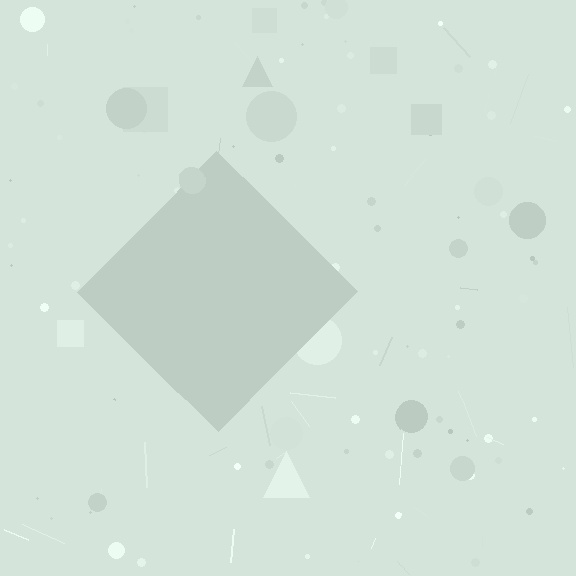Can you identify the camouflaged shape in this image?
The camouflaged shape is a diamond.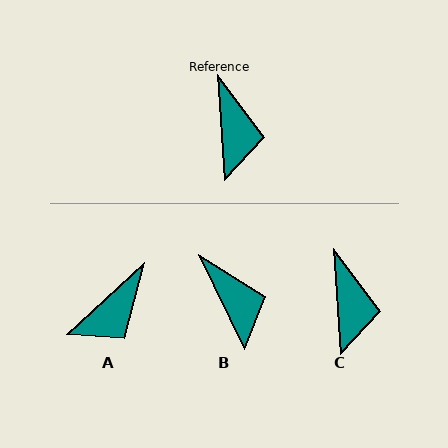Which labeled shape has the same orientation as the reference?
C.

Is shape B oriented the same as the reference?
No, it is off by about 22 degrees.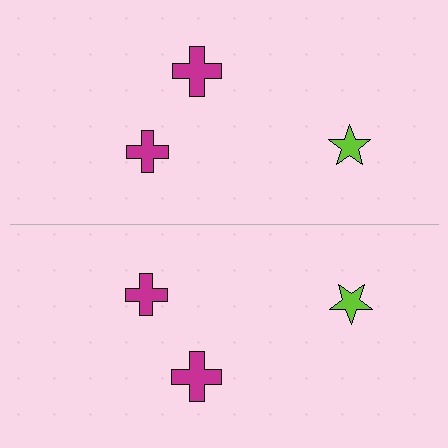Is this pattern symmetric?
Yes, this pattern has bilateral (reflection) symmetry.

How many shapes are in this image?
There are 6 shapes in this image.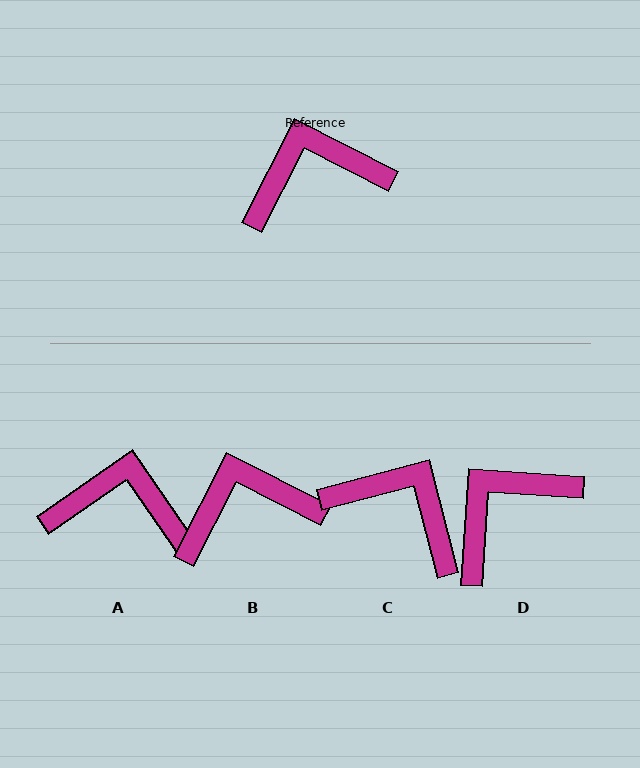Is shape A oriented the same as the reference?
No, it is off by about 28 degrees.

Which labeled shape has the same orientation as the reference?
B.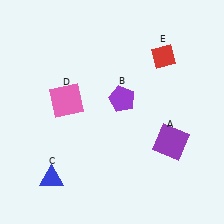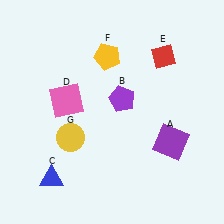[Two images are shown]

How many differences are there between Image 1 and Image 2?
There are 2 differences between the two images.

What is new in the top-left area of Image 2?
A yellow pentagon (F) was added in the top-left area of Image 2.